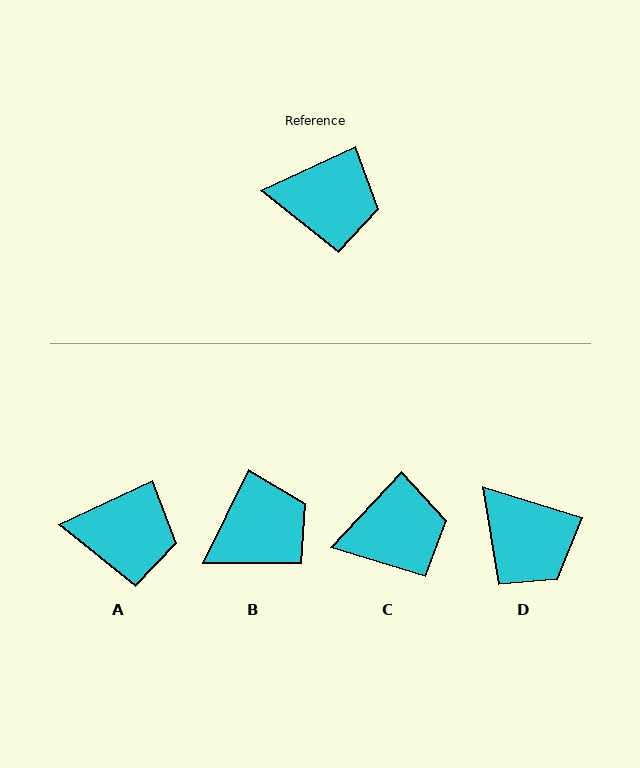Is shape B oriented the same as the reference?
No, it is off by about 39 degrees.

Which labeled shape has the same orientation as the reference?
A.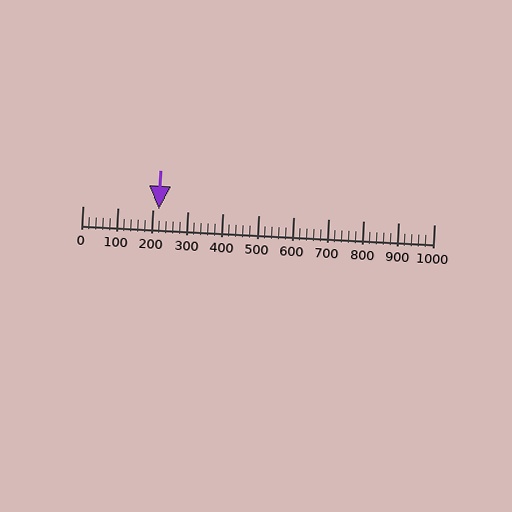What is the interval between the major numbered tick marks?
The major tick marks are spaced 100 units apart.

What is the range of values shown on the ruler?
The ruler shows values from 0 to 1000.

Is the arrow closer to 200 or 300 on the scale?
The arrow is closer to 200.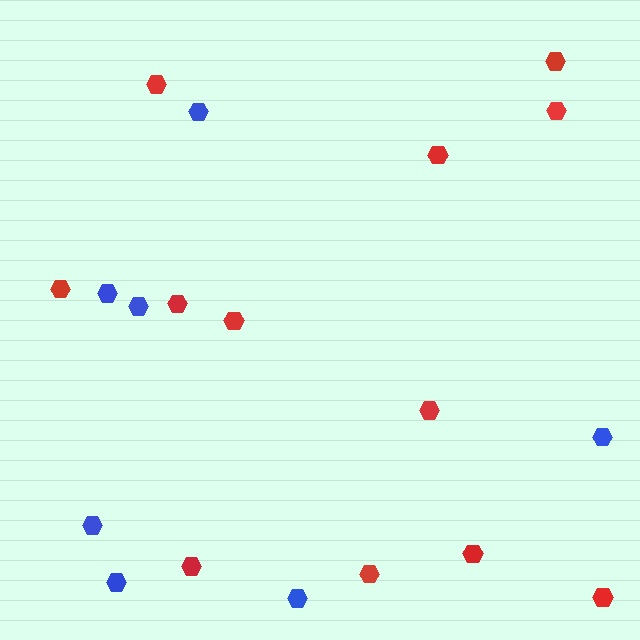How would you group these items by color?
There are 2 groups: one group of blue hexagons (7) and one group of red hexagons (12).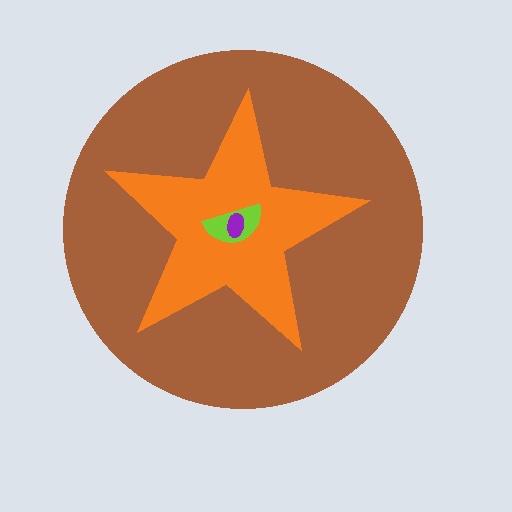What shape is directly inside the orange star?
The lime semicircle.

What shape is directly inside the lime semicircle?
The purple ellipse.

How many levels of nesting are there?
4.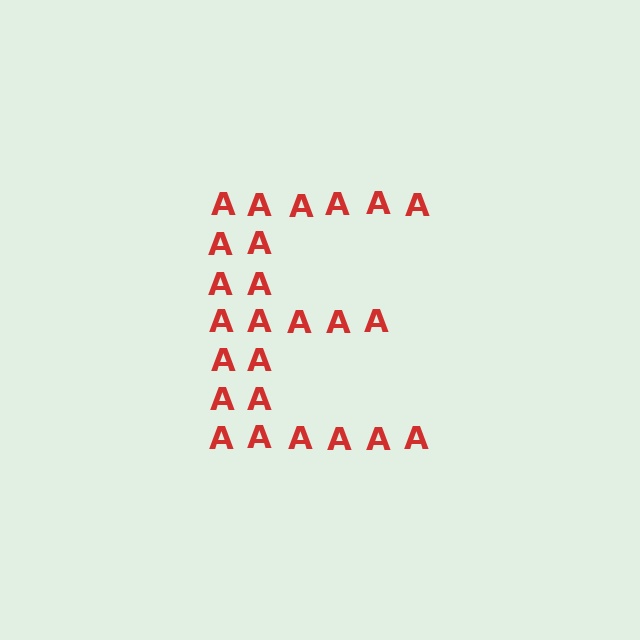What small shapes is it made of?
It is made of small letter A's.